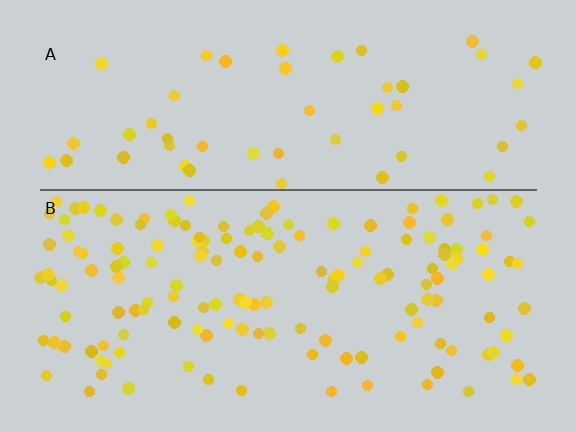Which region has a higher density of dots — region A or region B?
B (the bottom).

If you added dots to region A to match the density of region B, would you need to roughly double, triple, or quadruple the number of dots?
Approximately triple.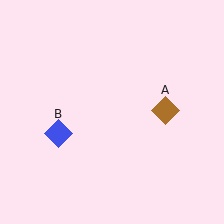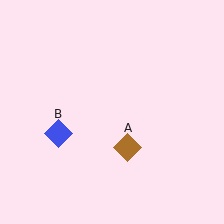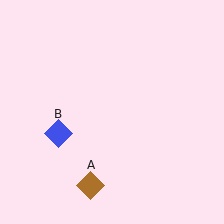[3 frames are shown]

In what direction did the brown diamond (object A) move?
The brown diamond (object A) moved down and to the left.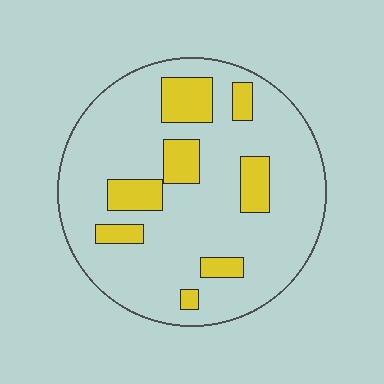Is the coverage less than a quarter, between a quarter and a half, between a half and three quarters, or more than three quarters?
Less than a quarter.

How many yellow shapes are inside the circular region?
8.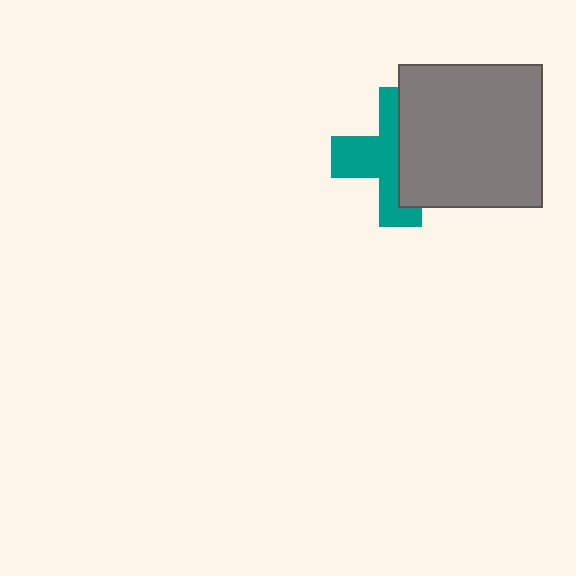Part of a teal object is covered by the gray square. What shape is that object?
It is a cross.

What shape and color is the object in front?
The object in front is a gray square.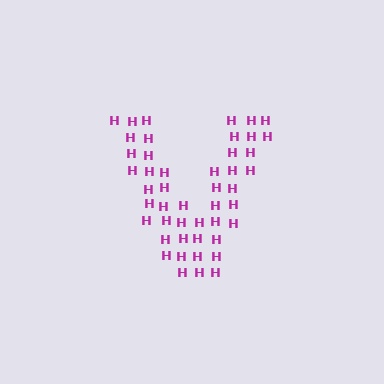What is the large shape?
The large shape is the letter V.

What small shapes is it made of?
It is made of small letter H's.